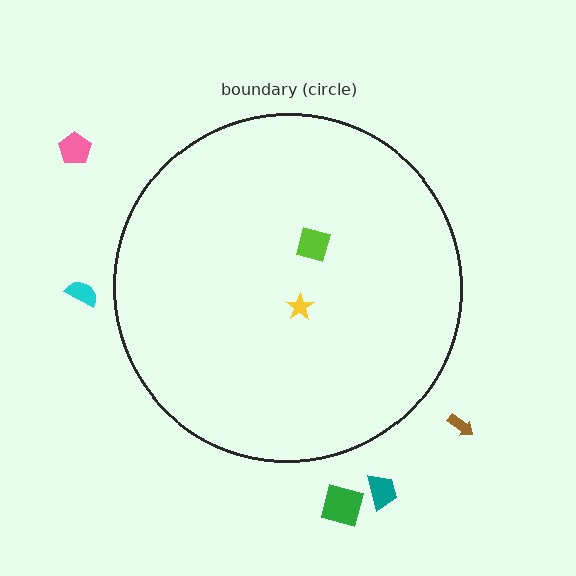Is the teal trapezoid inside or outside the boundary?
Outside.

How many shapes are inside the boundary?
2 inside, 5 outside.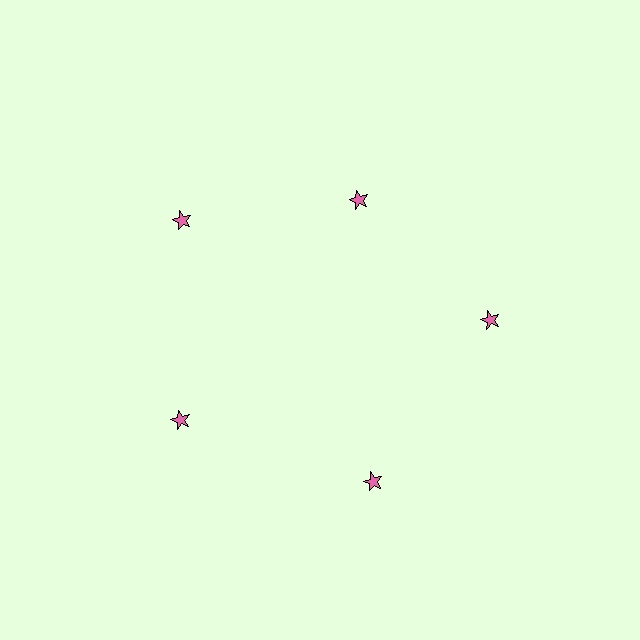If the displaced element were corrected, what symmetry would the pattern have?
It would have 5-fold rotational symmetry — the pattern would map onto itself every 72 degrees.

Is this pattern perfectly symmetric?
No. The 5 pink stars are arranged in a ring, but one element near the 1 o'clock position is pulled inward toward the center, breaking the 5-fold rotational symmetry.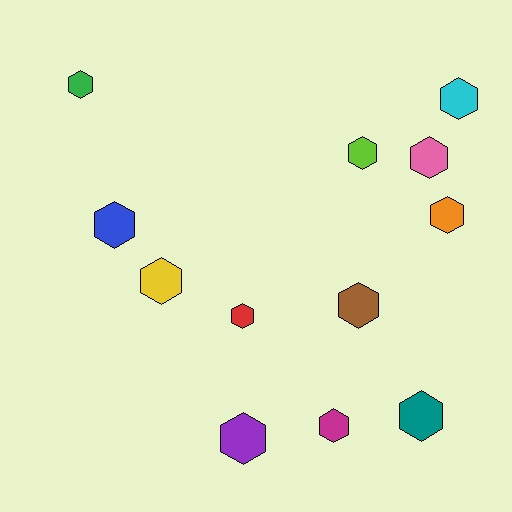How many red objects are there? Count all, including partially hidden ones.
There is 1 red object.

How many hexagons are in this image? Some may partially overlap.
There are 12 hexagons.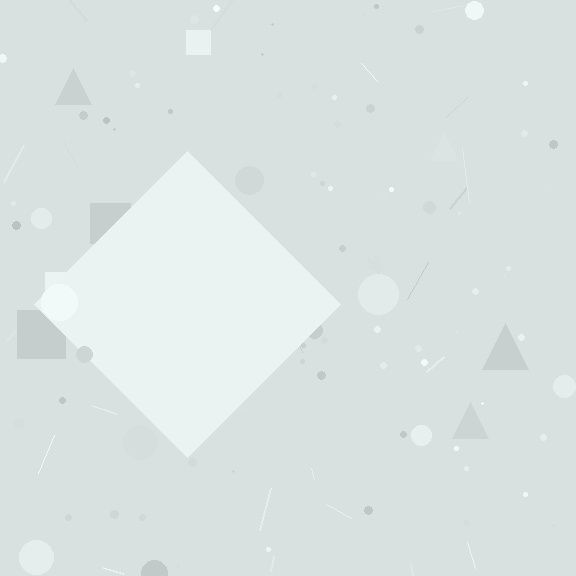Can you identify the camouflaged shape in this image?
The camouflaged shape is a diamond.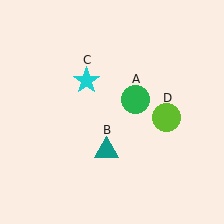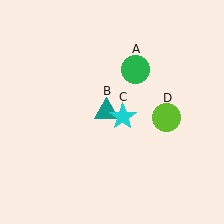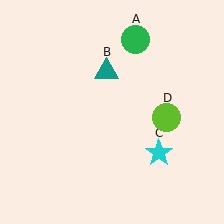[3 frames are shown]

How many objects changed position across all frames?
3 objects changed position: green circle (object A), teal triangle (object B), cyan star (object C).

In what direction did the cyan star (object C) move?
The cyan star (object C) moved down and to the right.